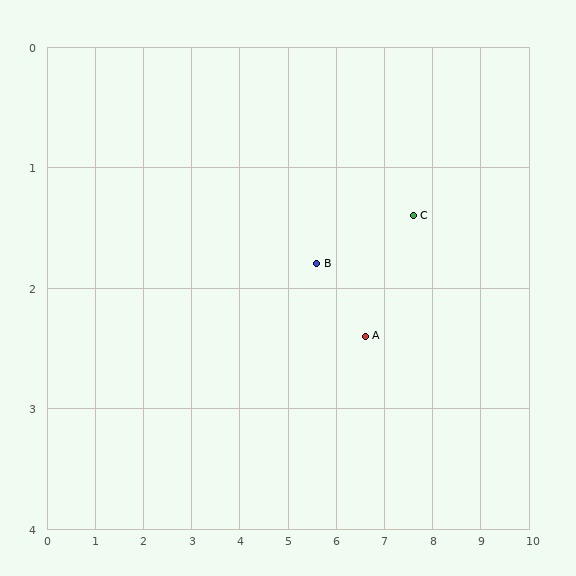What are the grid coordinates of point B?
Point B is at approximately (5.6, 1.8).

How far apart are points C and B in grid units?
Points C and B are about 2.0 grid units apart.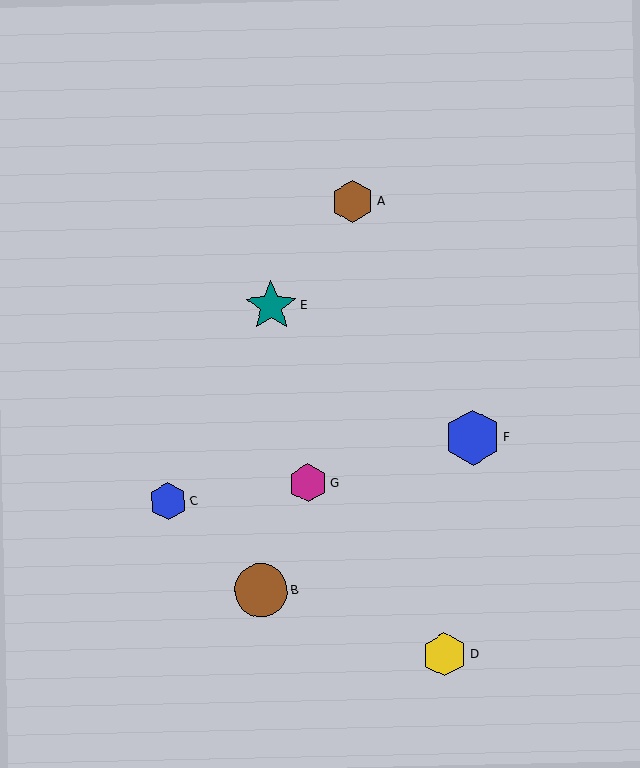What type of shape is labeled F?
Shape F is a blue hexagon.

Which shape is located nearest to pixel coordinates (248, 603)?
The brown circle (labeled B) at (261, 590) is nearest to that location.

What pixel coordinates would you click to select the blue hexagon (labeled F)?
Click at (472, 437) to select the blue hexagon F.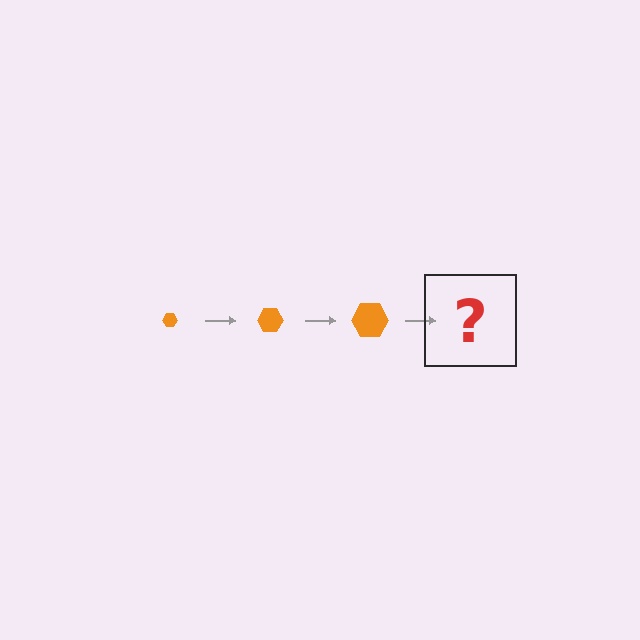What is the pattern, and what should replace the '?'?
The pattern is that the hexagon gets progressively larger each step. The '?' should be an orange hexagon, larger than the previous one.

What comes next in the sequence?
The next element should be an orange hexagon, larger than the previous one.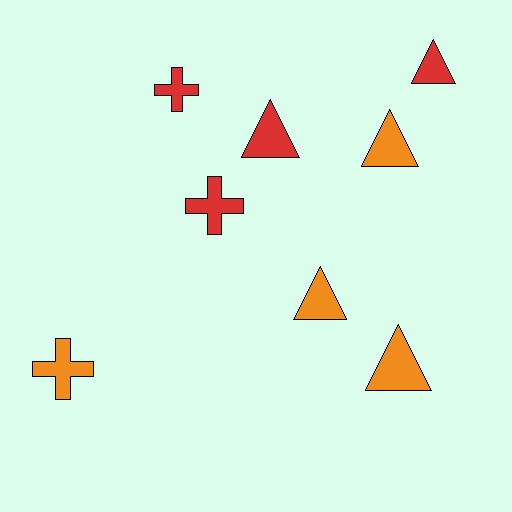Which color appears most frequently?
Red, with 4 objects.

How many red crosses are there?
There are 2 red crosses.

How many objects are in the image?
There are 8 objects.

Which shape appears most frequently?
Triangle, with 5 objects.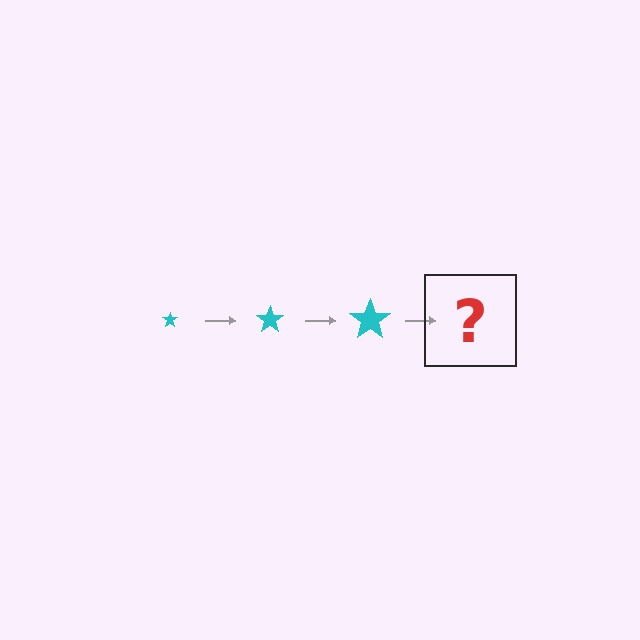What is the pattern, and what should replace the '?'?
The pattern is that the star gets progressively larger each step. The '?' should be a cyan star, larger than the previous one.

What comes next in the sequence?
The next element should be a cyan star, larger than the previous one.